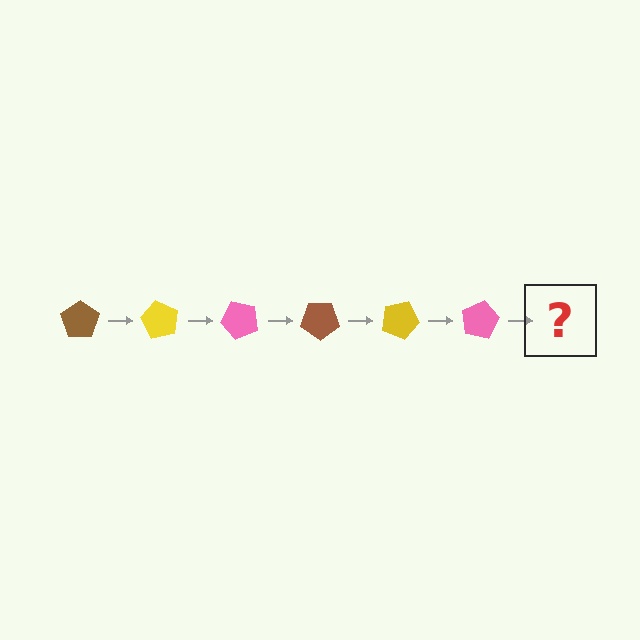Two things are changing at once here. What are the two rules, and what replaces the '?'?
The two rules are that it rotates 60 degrees each step and the color cycles through brown, yellow, and pink. The '?' should be a brown pentagon, rotated 360 degrees from the start.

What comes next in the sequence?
The next element should be a brown pentagon, rotated 360 degrees from the start.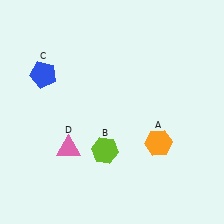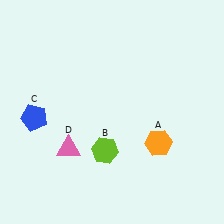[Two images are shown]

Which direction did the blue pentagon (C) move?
The blue pentagon (C) moved down.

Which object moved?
The blue pentagon (C) moved down.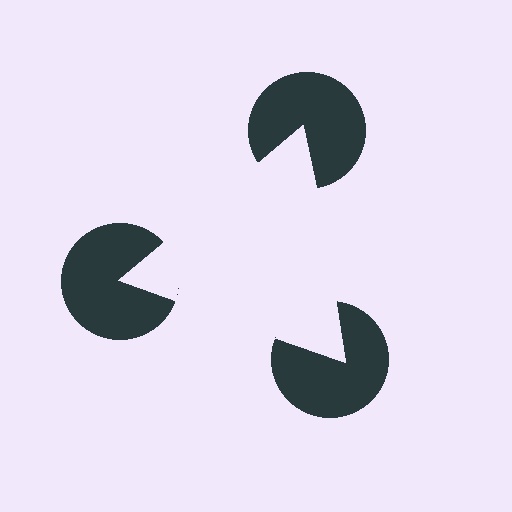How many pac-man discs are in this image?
There are 3 — one at each vertex of the illusory triangle.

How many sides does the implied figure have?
3 sides.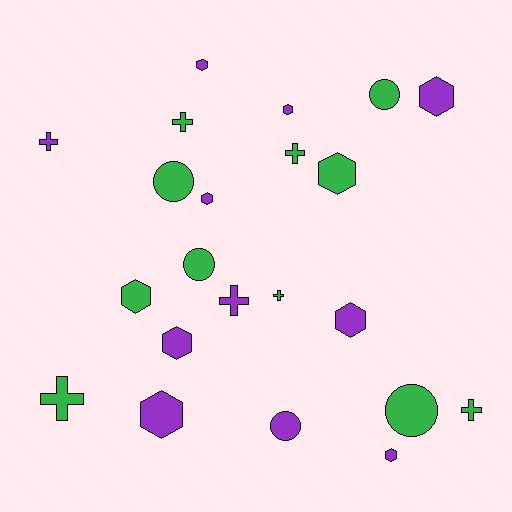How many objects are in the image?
There are 22 objects.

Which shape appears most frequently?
Hexagon, with 10 objects.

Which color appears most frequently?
Green, with 11 objects.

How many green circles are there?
There are 4 green circles.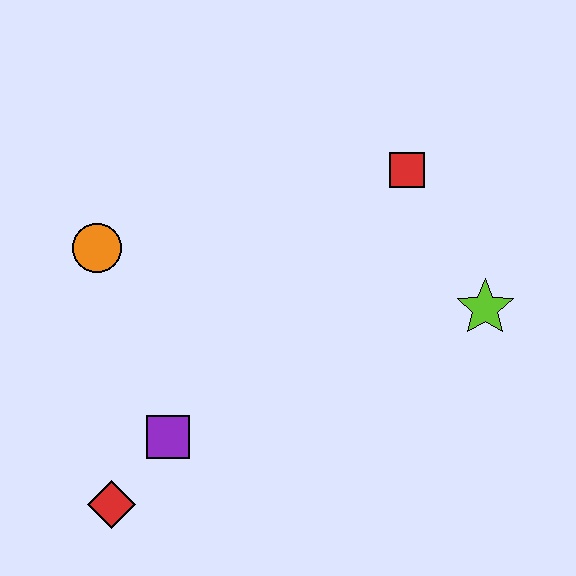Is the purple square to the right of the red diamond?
Yes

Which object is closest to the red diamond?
The purple square is closest to the red diamond.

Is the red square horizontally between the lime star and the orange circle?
Yes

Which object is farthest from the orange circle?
The lime star is farthest from the orange circle.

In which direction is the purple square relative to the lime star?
The purple square is to the left of the lime star.